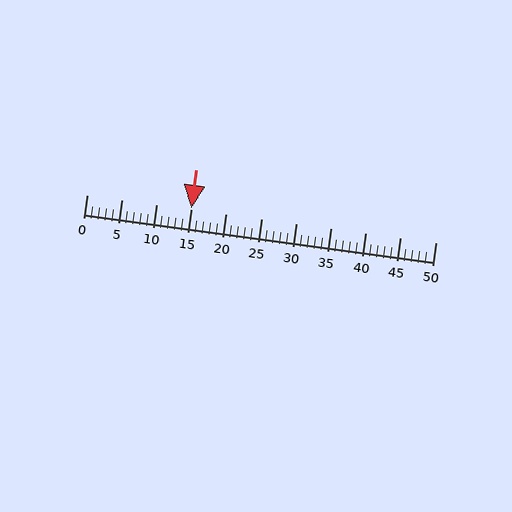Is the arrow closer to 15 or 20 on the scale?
The arrow is closer to 15.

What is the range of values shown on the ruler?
The ruler shows values from 0 to 50.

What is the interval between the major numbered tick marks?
The major tick marks are spaced 5 units apart.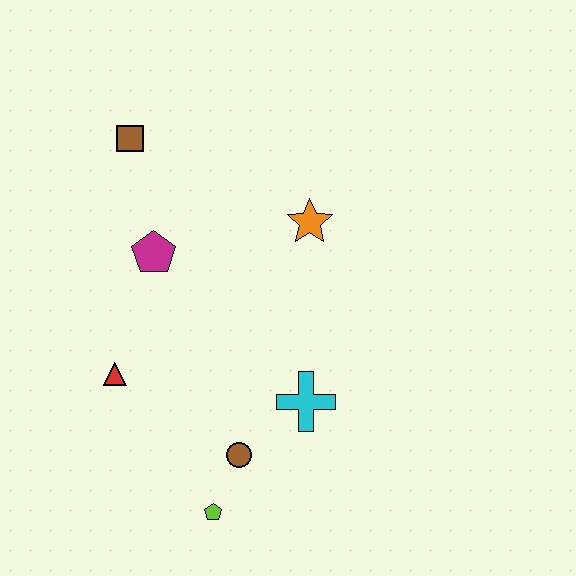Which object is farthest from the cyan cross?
The brown square is farthest from the cyan cross.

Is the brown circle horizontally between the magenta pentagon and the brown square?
No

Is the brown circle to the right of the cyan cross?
No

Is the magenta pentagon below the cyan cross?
No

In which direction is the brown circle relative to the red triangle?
The brown circle is to the right of the red triangle.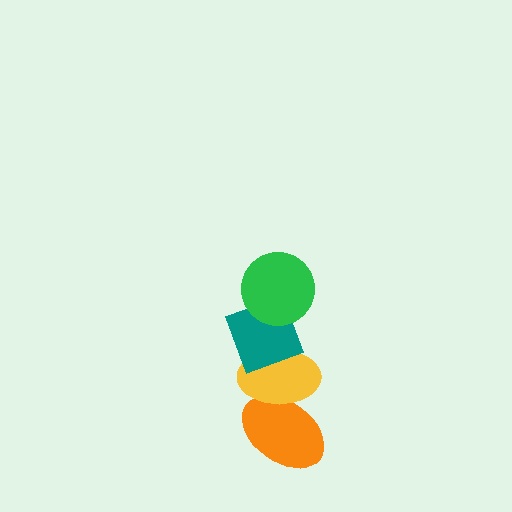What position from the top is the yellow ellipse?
The yellow ellipse is 3rd from the top.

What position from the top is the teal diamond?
The teal diamond is 2nd from the top.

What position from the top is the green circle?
The green circle is 1st from the top.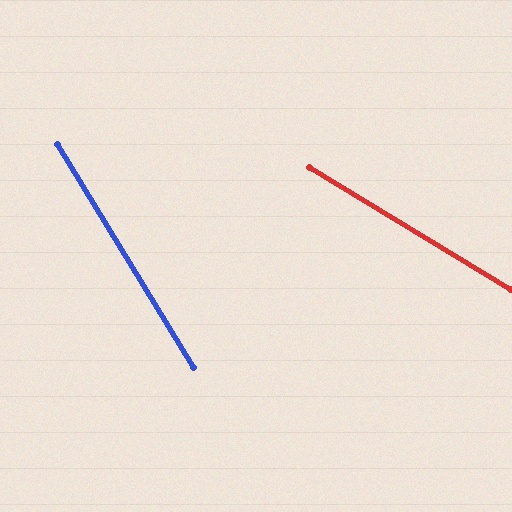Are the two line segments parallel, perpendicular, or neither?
Neither parallel nor perpendicular — they differ by about 28°.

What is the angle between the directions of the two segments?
Approximately 28 degrees.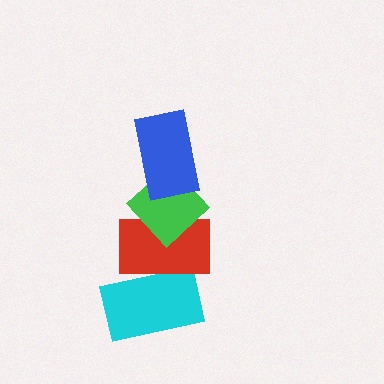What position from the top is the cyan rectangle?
The cyan rectangle is 4th from the top.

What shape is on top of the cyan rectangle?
The red rectangle is on top of the cyan rectangle.